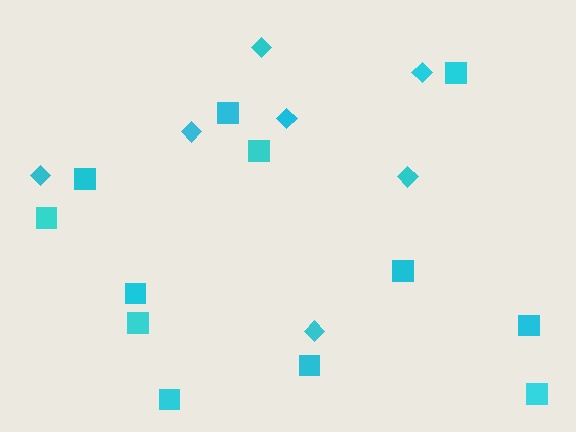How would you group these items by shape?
There are 2 groups: one group of diamonds (7) and one group of squares (12).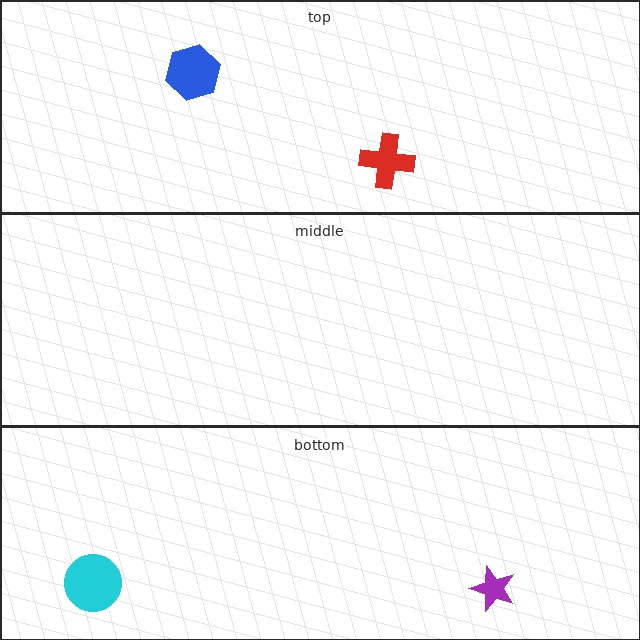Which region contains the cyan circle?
The bottom region.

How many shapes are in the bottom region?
2.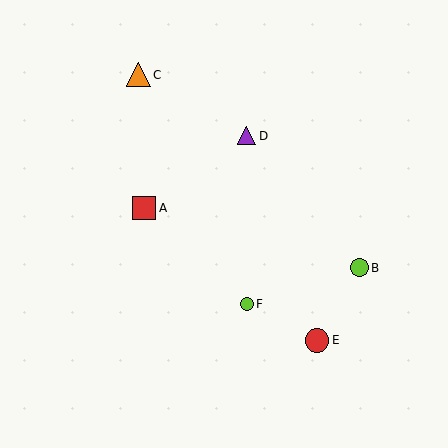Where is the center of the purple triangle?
The center of the purple triangle is at (247, 136).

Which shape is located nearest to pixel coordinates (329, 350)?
The red circle (labeled E) at (317, 340) is nearest to that location.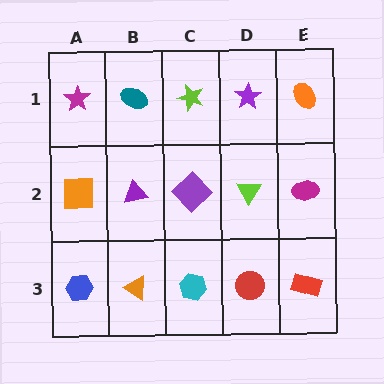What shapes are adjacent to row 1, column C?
A purple diamond (row 2, column C), a teal ellipse (row 1, column B), a purple star (row 1, column D).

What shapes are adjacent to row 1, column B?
A purple triangle (row 2, column B), a magenta star (row 1, column A), a lime star (row 1, column C).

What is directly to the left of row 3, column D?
A cyan hexagon.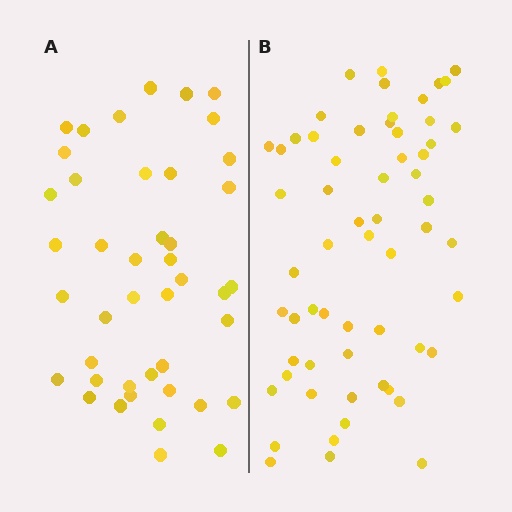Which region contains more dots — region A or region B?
Region B (the right region) has more dots.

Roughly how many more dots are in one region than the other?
Region B has approximately 15 more dots than region A.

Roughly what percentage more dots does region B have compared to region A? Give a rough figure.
About 40% more.